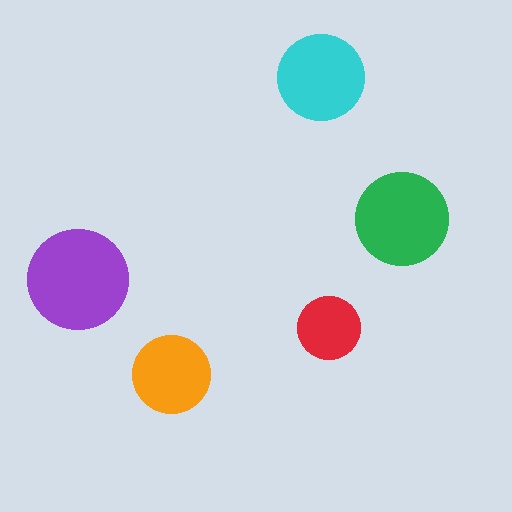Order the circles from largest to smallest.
the purple one, the green one, the cyan one, the orange one, the red one.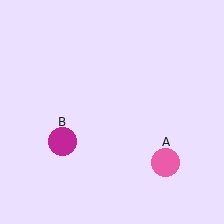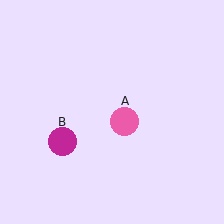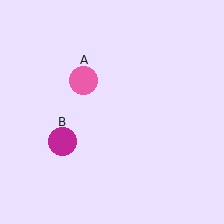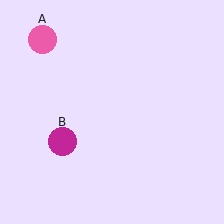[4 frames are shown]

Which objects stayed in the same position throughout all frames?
Magenta circle (object B) remained stationary.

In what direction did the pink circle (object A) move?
The pink circle (object A) moved up and to the left.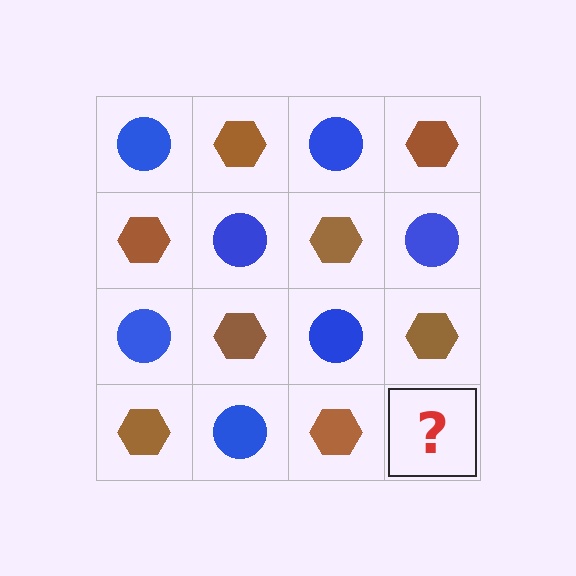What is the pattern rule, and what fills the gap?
The rule is that it alternates blue circle and brown hexagon in a checkerboard pattern. The gap should be filled with a blue circle.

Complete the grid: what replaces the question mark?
The question mark should be replaced with a blue circle.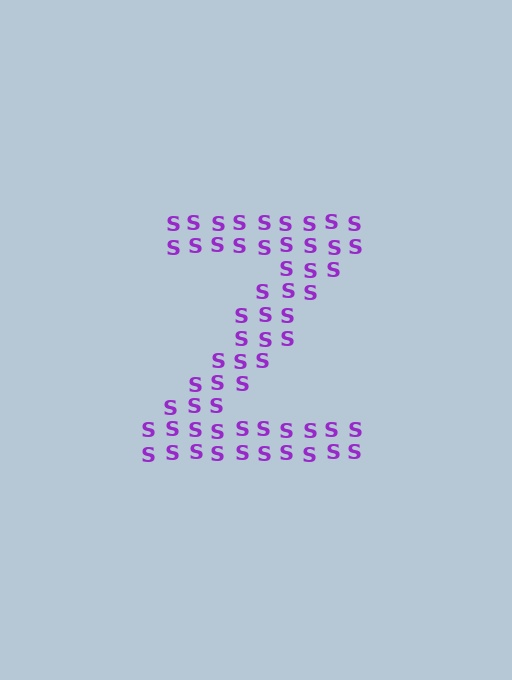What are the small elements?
The small elements are letter S's.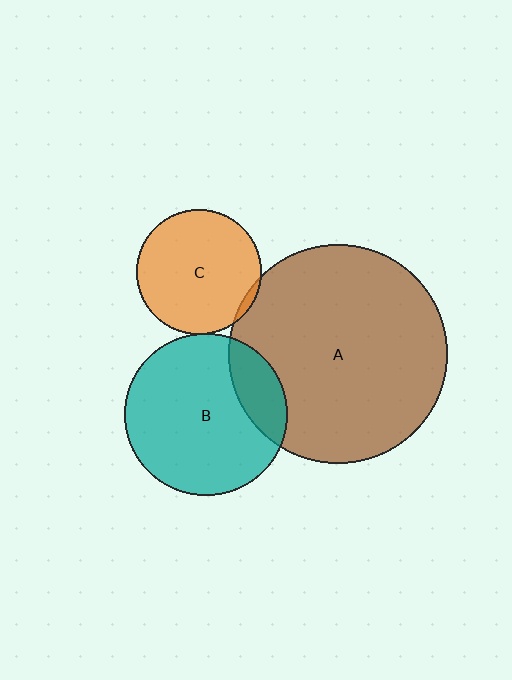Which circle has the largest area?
Circle A (brown).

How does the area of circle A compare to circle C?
Approximately 3.1 times.